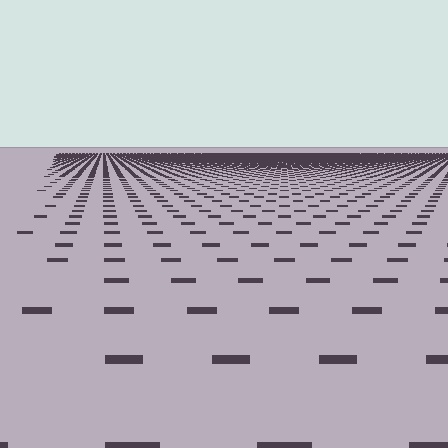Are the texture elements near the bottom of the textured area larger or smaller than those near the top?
Larger. Near the bottom, elements are closer to the viewer and appear at a bigger on-screen size.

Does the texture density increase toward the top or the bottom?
Density increases toward the top.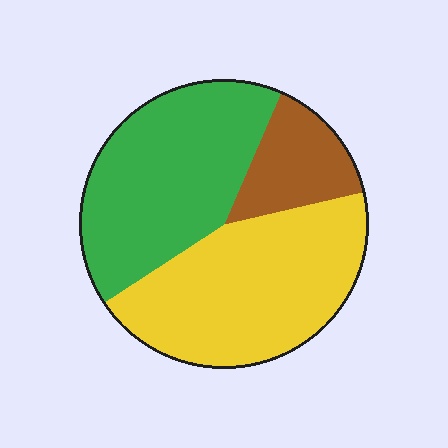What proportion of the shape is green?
Green covers 41% of the shape.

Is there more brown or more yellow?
Yellow.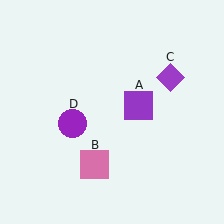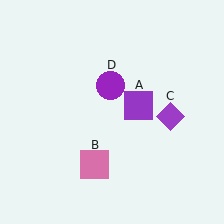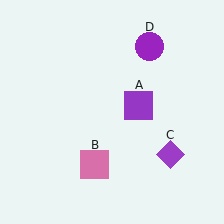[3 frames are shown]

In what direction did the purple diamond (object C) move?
The purple diamond (object C) moved down.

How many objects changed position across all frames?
2 objects changed position: purple diamond (object C), purple circle (object D).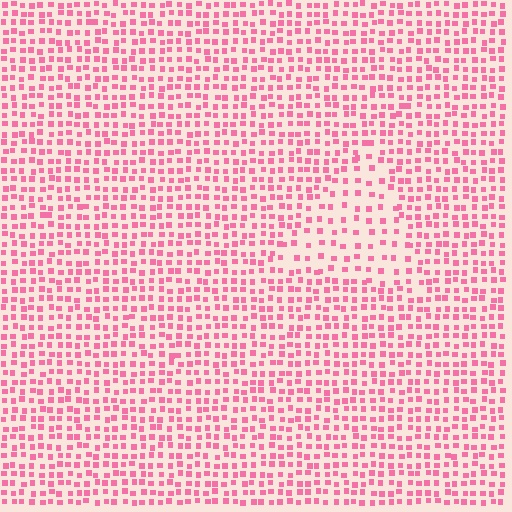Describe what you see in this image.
The image contains small pink elements arranged at two different densities. A triangle-shaped region is visible where the elements are less densely packed than the surrounding area.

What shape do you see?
I see a triangle.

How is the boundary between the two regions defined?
The boundary is defined by a change in element density (approximately 1.9x ratio). All elements are the same color, size, and shape.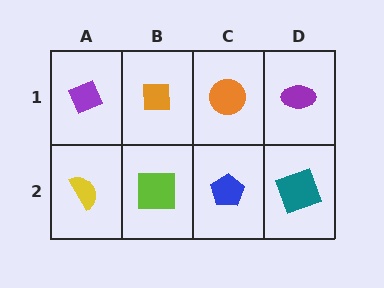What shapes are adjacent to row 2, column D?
A purple ellipse (row 1, column D), a blue pentagon (row 2, column C).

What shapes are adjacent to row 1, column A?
A yellow semicircle (row 2, column A), an orange square (row 1, column B).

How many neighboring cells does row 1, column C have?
3.